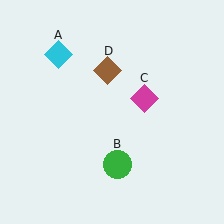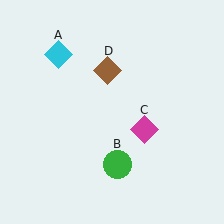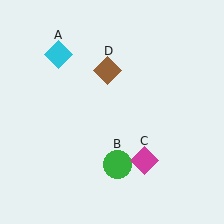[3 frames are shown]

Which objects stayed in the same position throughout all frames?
Cyan diamond (object A) and green circle (object B) and brown diamond (object D) remained stationary.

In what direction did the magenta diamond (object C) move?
The magenta diamond (object C) moved down.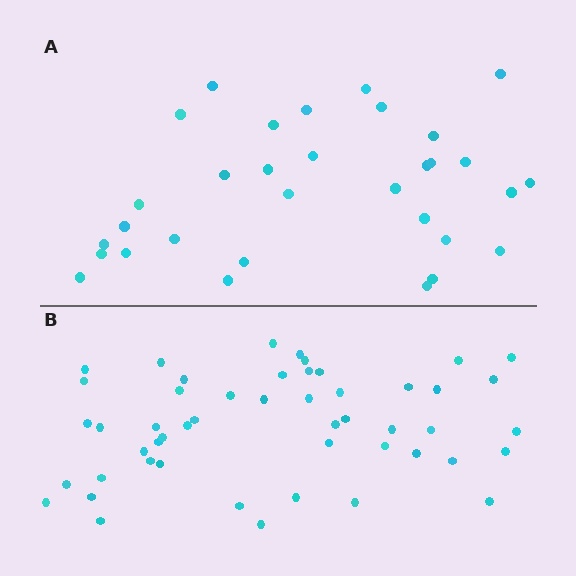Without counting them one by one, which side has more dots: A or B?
Region B (the bottom region) has more dots.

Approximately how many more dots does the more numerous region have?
Region B has approximately 20 more dots than region A.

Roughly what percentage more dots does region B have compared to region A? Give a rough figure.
About 55% more.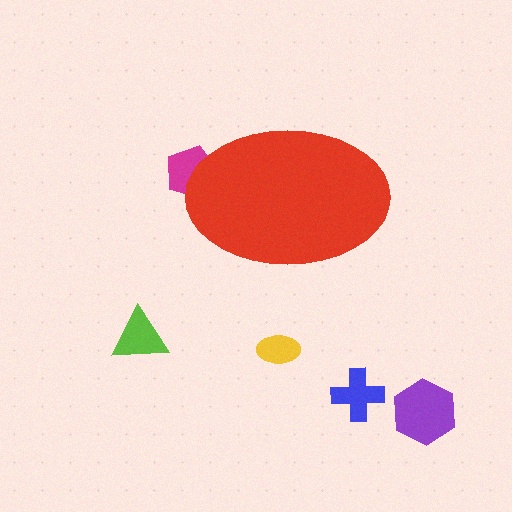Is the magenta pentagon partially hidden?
Yes, the magenta pentagon is partially hidden behind the red ellipse.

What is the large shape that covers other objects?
A red ellipse.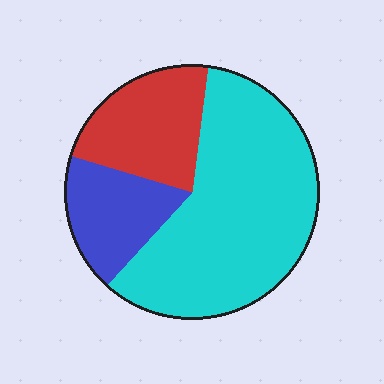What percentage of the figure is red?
Red takes up about one quarter (1/4) of the figure.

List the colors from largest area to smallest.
From largest to smallest: cyan, red, blue.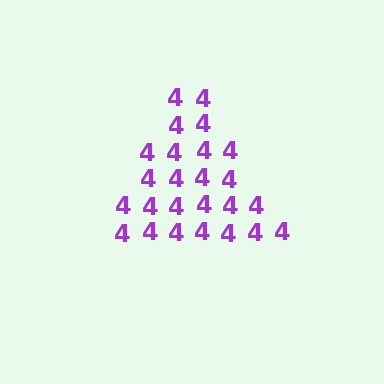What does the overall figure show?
The overall figure shows a triangle.